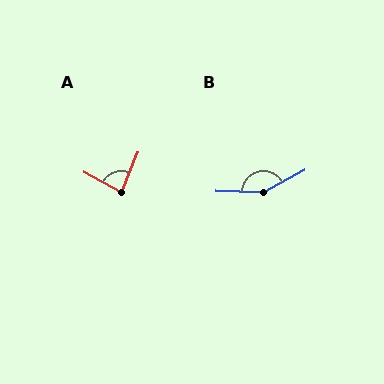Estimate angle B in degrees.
Approximately 149 degrees.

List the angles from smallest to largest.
A (83°), B (149°).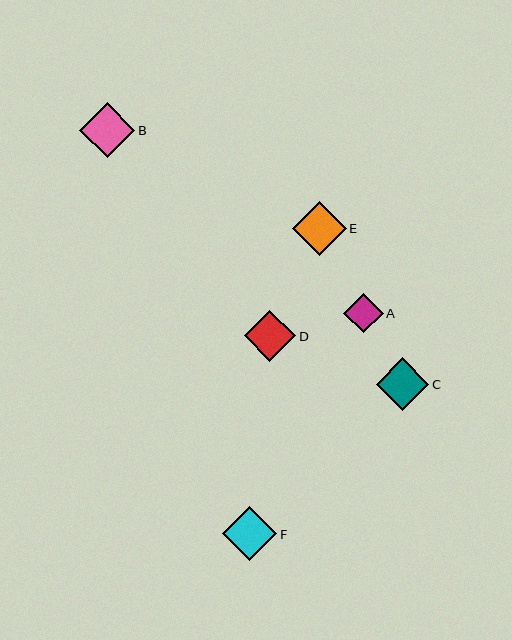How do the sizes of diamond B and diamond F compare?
Diamond B and diamond F are approximately the same size.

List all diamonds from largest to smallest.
From largest to smallest: B, F, E, C, D, A.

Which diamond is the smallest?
Diamond A is the smallest with a size of approximately 39 pixels.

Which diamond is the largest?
Diamond B is the largest with a size of approximately 55 pixels.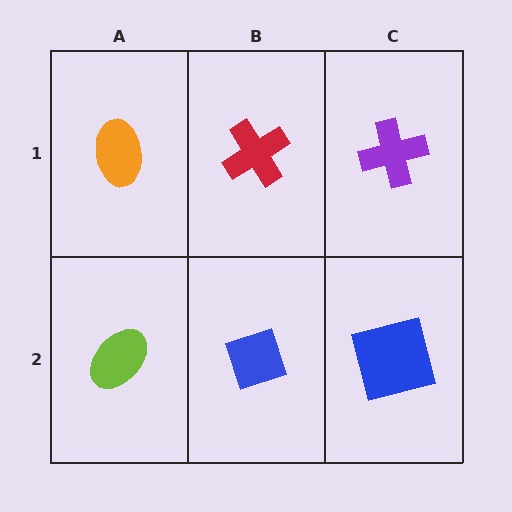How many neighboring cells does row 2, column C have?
2.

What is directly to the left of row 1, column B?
An orange ellipse.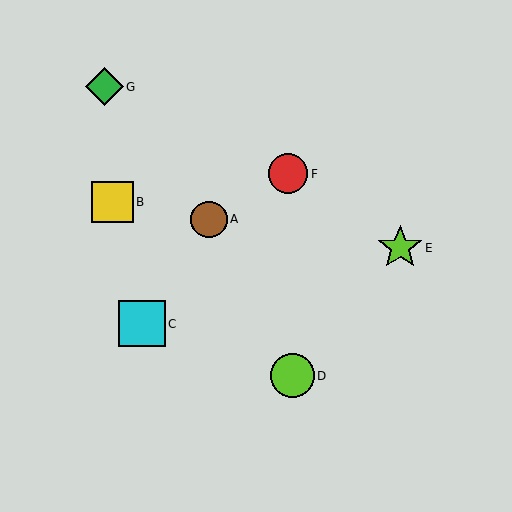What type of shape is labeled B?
Shape B is a yellow square.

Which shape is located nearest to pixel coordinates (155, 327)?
The cyan square (labeled C) at (142, 324) is nearest to that location.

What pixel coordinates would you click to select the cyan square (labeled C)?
Click at (142, 324) to select the cyan square C.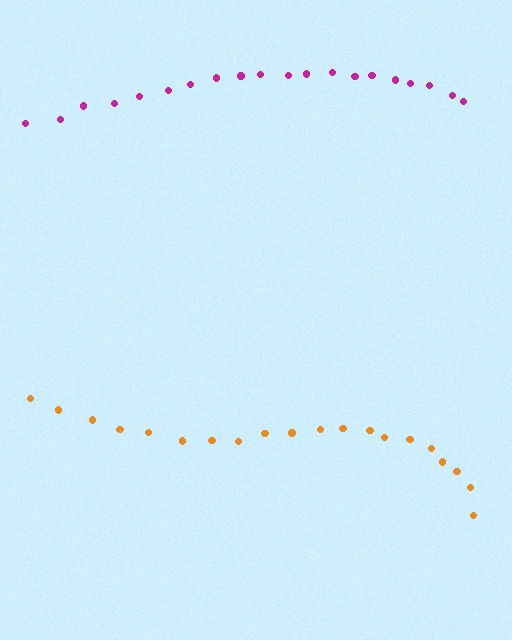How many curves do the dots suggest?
There are 2 distinct paths.